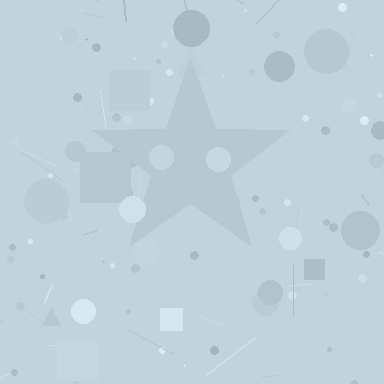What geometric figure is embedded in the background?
A star is embedded in the background.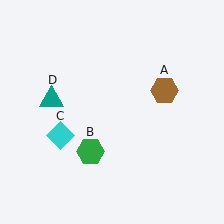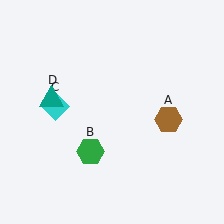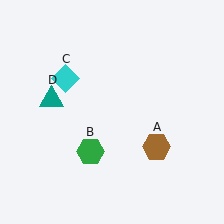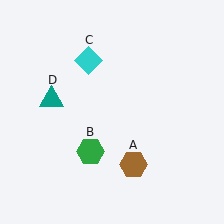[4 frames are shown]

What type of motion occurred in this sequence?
The brown hexagon (object A), cyan diamond (object C) rotated clockwise around the center of the scene.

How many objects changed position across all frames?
2 objects changed position: brown hexagon (object A), cyan diamond (object C).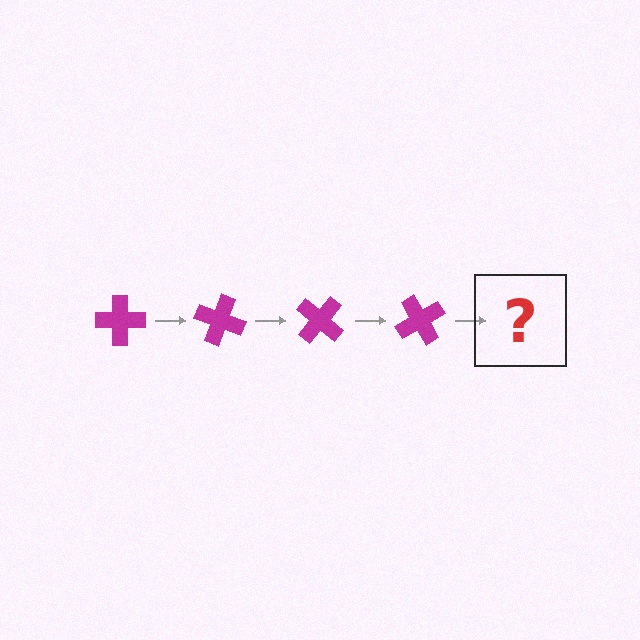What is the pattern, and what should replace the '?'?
The pattern is that the cross rotates 20 degrees each step. The '?' should be a magenta cross rotated 80 degrees.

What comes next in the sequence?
The next element should be a magenta cross rotated 80 degrees.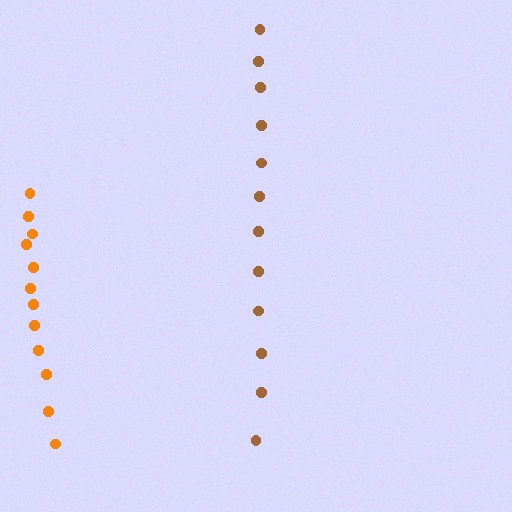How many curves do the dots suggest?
There are 2 distinct paths.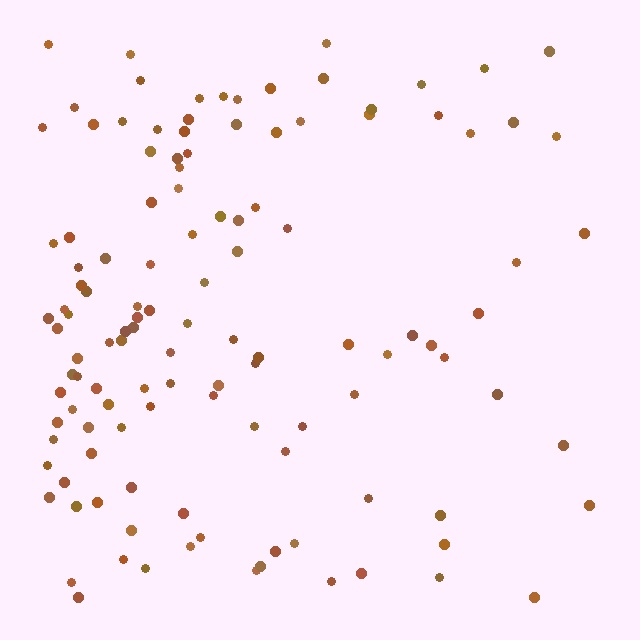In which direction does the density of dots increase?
From right to left, with the left side densest.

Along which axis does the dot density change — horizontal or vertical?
Horizontal.